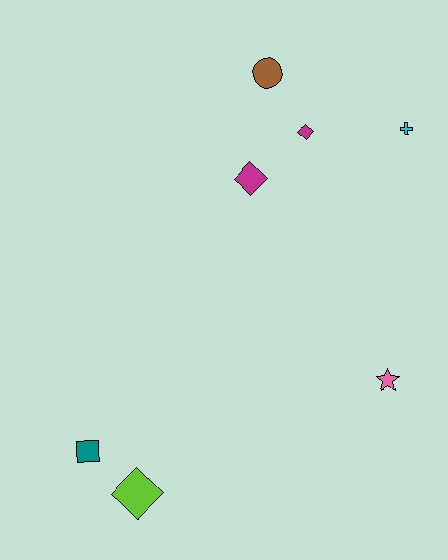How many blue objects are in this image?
There are no blue objects.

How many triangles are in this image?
There are no triangles.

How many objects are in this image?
There are 7 objects.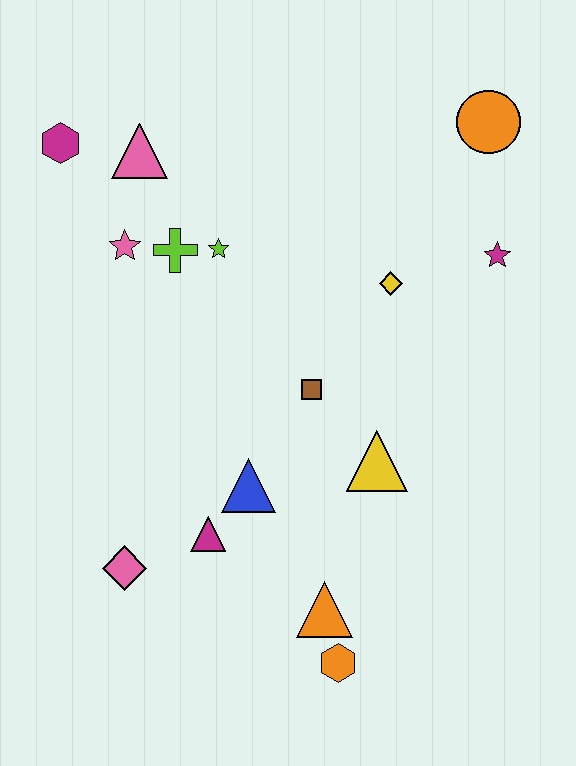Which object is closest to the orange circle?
The magenta star is closest to the orange circle.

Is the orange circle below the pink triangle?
No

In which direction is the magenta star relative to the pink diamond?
The magenta star is to the right of the pink diamond.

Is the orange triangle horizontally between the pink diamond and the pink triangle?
No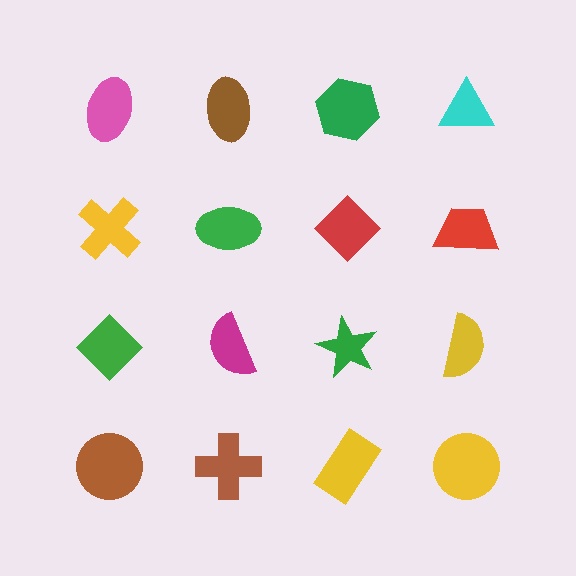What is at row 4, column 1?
A brown circle.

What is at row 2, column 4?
A red trapezoid.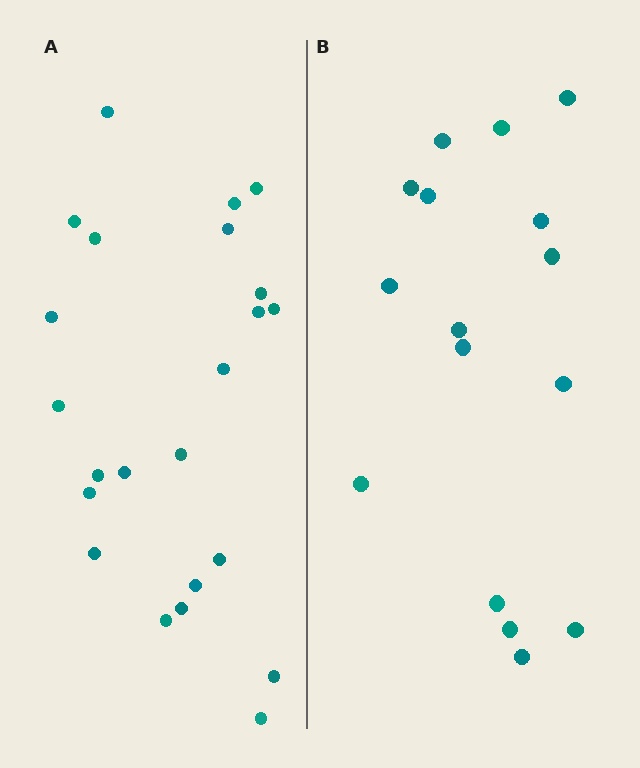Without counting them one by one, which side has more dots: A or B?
Region A (the left region) has more dots.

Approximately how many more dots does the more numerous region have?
Region A has roughly 8 or so more dots than region B.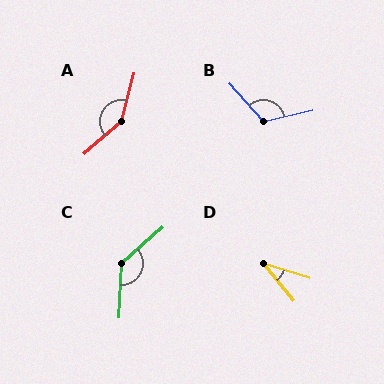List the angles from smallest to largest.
D (33°), B (119°), C (133°), A (146°).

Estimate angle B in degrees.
Approximately 119 degrees.